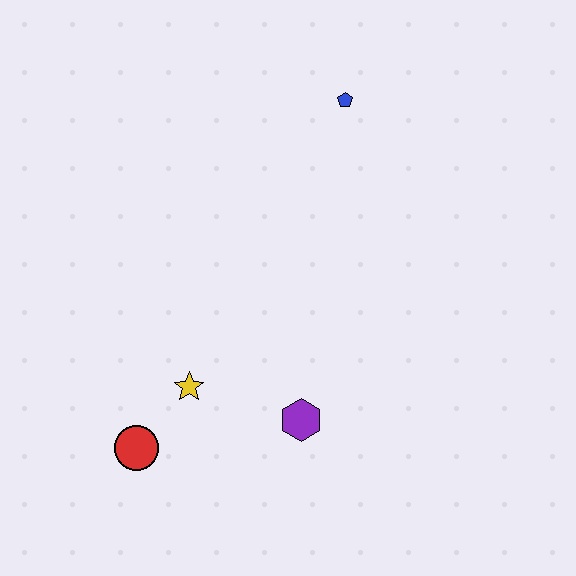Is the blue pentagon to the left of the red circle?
No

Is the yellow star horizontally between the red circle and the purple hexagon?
Yes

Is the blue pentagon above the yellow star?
Yes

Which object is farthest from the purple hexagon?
The blue pentagon is farthest from the purple hexagon.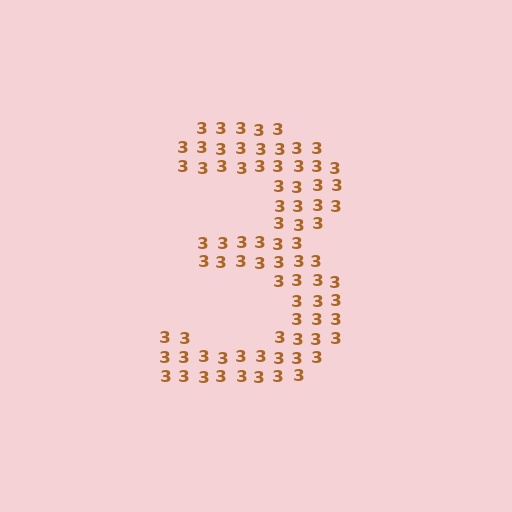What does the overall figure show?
The overall figure shows the digit 3.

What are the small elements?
The small elements are digit 3's.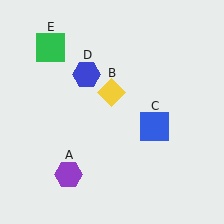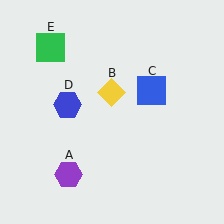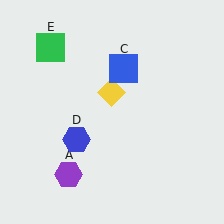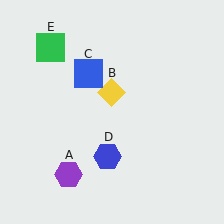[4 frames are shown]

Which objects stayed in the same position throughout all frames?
Purple hexagon (object A) and yellow diamond (object B) and green square (object E) remained stationary.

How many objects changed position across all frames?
2 objects changed position: blue square (object C), blue hexagon (object D).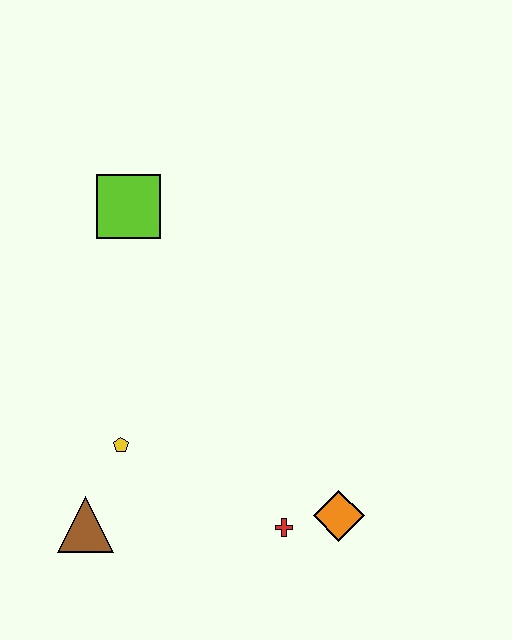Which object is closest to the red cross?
The orange diamond is closest to the red cross.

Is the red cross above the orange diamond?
No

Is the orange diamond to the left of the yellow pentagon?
No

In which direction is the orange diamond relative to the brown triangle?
The orange diamond is to the right of the brown triangle.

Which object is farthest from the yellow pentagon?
The lime square is farthest from the yellow pentagon.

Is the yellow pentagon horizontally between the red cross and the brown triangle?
Yes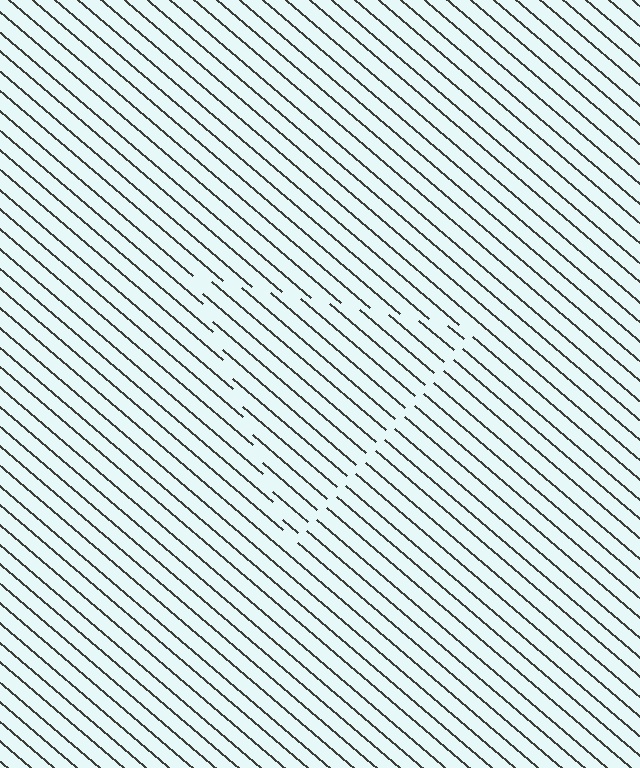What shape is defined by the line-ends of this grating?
An illusory triangle. The interior of the shape contains the same grating, shifted by half a period — the contour is defined by the phase discontinuity where line-ends from the inner and outer gratings abut.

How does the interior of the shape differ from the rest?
The interior of the shape contains the same grating, shifted by half a period — the contour is defined by the phase discontinuity where line-ends from the inner and outer gratings abut.